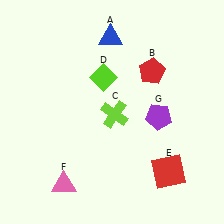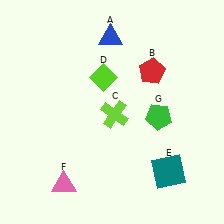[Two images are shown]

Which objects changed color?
E changed from red to teal. G changed from purple to green.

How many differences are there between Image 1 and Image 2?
There are 2 differences between the two images.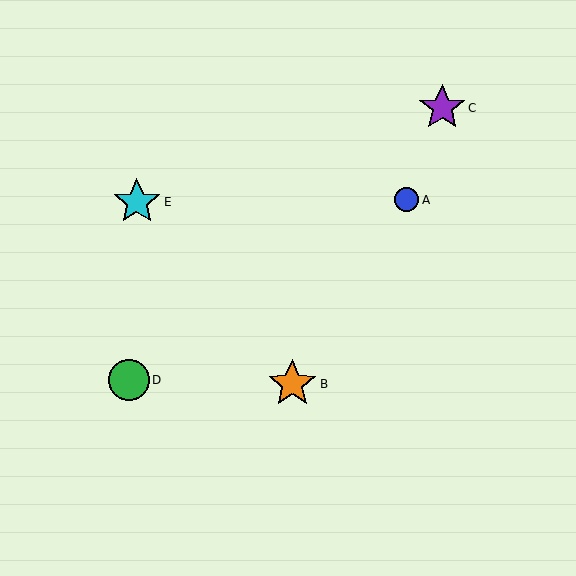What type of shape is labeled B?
Shape B is an orange star.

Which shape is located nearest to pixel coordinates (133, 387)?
The green circle (labeled D) at (129, 380) is nearest to that location.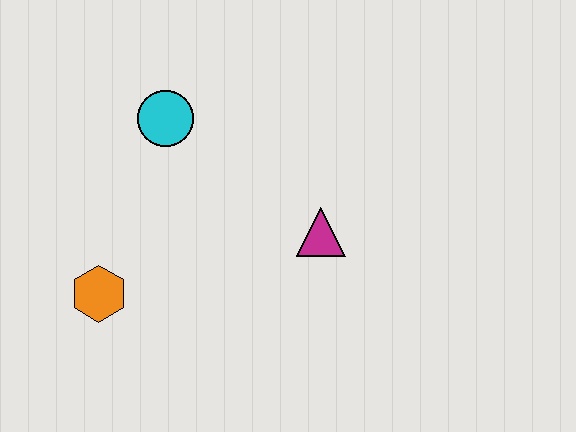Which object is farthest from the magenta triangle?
The orange hexagon is farthest from the magenta triangle.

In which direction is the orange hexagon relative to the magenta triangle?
The orange hexagon is to the left of the magenta triangle.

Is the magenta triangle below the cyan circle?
Yes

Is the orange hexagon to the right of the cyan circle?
No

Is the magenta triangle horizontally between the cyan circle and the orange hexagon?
No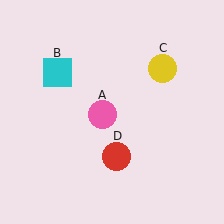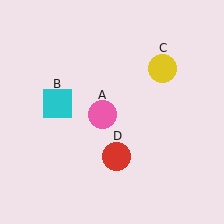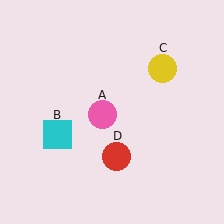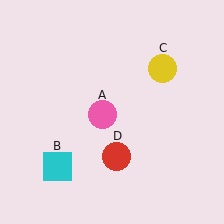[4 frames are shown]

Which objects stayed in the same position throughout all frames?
Pink circle (object A) and yellow circle (object C) and red circle (object D) remained stationary.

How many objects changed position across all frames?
1 object changed position: cyan square (object B).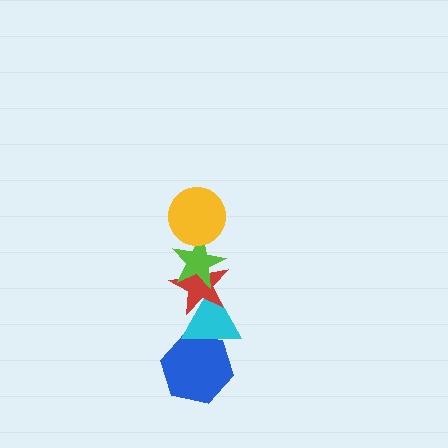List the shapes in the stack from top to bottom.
From top to bottom: the yellow circle, the lime star, the red star, the cyan triangle, the blue hexagon.